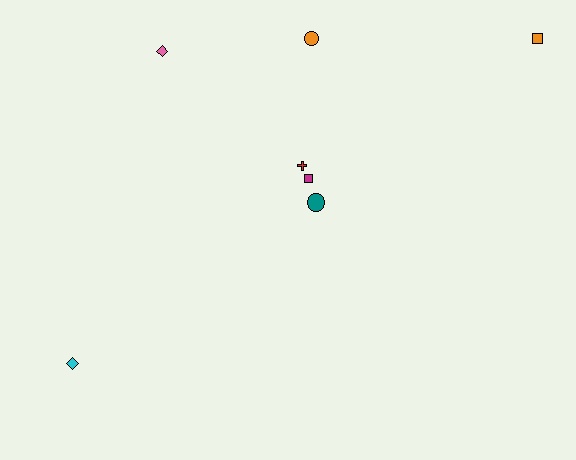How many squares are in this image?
There are 2 squares.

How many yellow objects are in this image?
There are no yellow objects.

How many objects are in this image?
There are 7 objects.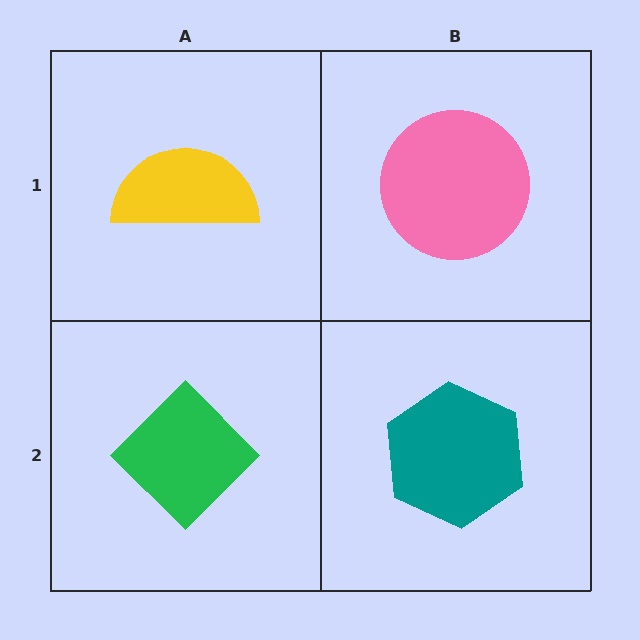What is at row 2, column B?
A teal hexagon.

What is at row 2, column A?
A green diamond.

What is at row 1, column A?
A yellow semicircle.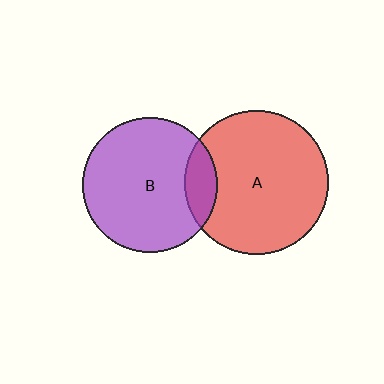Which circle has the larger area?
Circle A (red).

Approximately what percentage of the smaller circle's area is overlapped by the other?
Approximately 15%.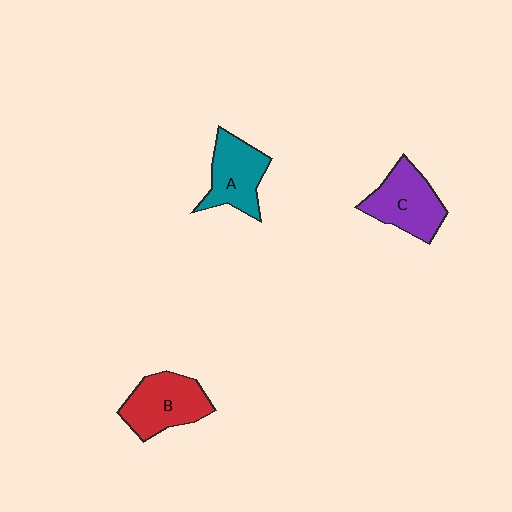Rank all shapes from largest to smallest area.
From largest to smallest: B (red), C (purple), A (teal).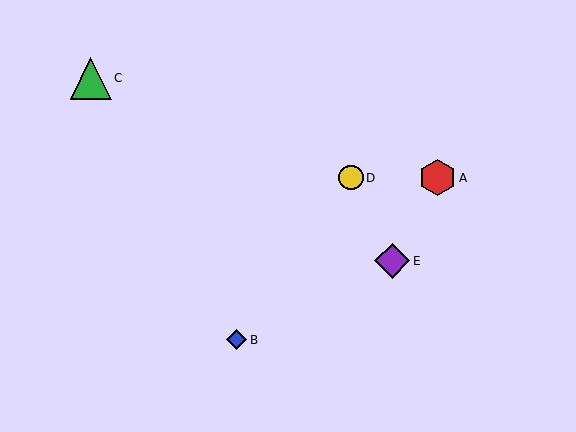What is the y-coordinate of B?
Object B is at y≈340.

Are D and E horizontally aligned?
No, D is at y≈178 and E is at y≈261.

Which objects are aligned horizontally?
Objects A, D are aligned horizontally.